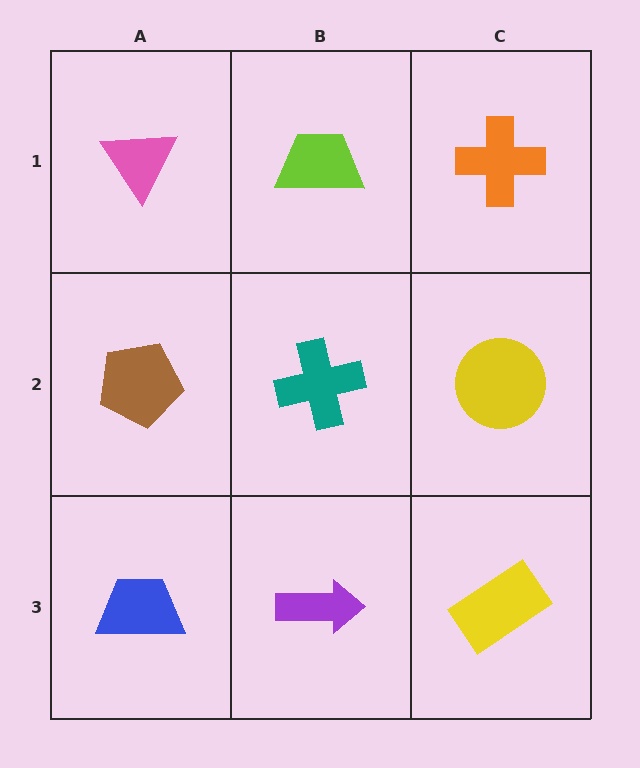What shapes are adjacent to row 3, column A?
A brown pentagon (row 2, column A), a purple arrow (row 3, column B).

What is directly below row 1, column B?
A teal cross.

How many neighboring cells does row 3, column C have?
2.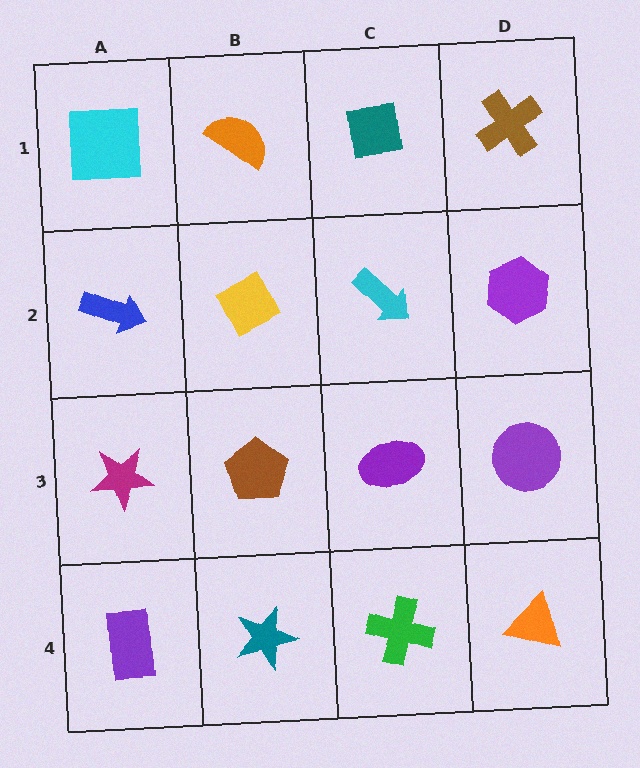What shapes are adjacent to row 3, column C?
A cyan arrow (row 2, column C), a green cross (row 4, column C), a brown pentagon (row 3, column B), a purple circle (row 3, column D).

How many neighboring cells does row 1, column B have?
3.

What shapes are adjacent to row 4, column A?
A magenta star (row 3, column A), a teal star (row 4, column B).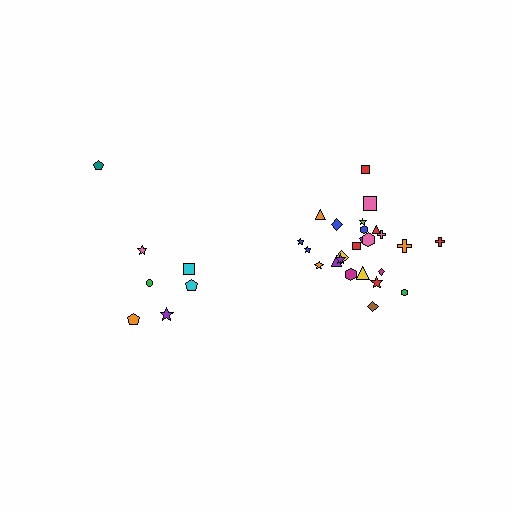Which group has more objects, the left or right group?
The right group.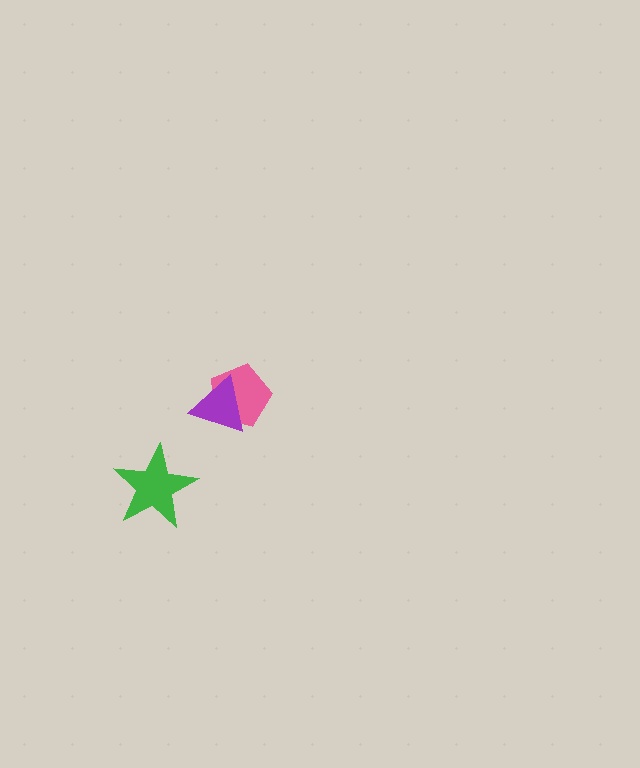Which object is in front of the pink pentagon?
The purple triangle is in front of the pink pentagon.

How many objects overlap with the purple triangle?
1 object overlaps with the purple triangle.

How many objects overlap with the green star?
0 objects overlap with the green star.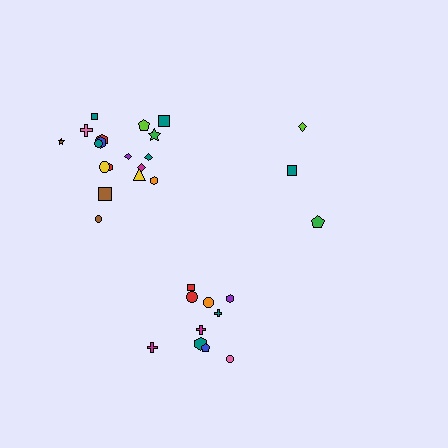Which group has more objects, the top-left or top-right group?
The top-left group.